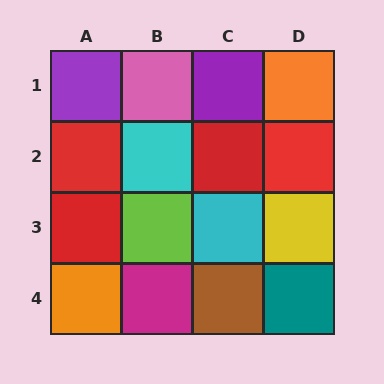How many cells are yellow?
1 cell is yellow.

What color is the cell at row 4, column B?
Magenta.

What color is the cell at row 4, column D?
Teal.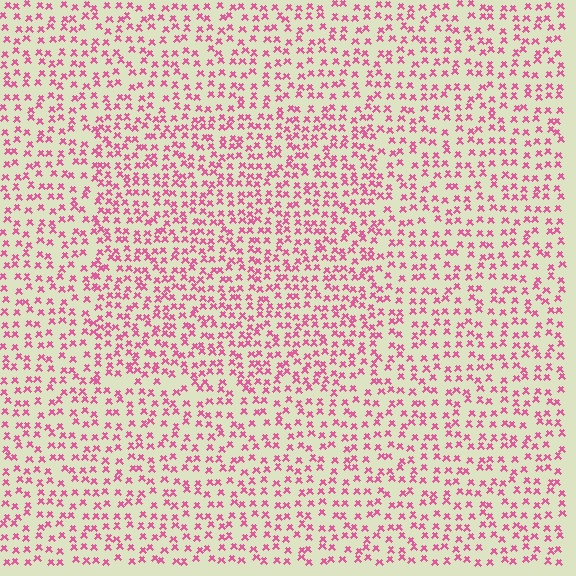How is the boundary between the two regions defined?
The boundary is defined by a change in element density (approximately 1.4x ratio). All elements are the same color, size, and shape.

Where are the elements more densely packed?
The elements are more densely packed inside the rectangle boundary.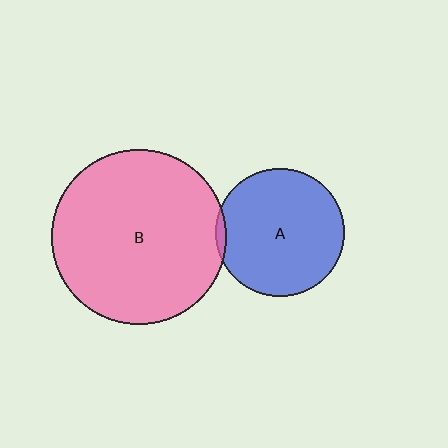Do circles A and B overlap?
Yes.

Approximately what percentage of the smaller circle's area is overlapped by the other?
Approximately 5%.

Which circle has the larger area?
Circle B (pink).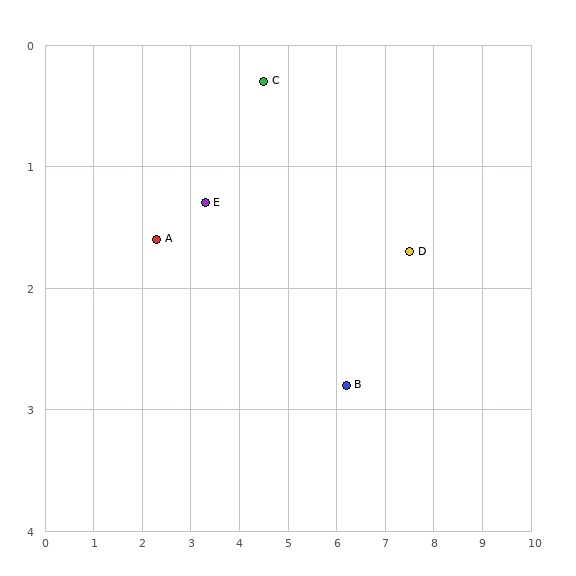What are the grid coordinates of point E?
Point E is at approximately (3.3, 1.3).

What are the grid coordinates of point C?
Point C is at approximately (4.5, 0.3).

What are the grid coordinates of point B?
Point B is at approximately (6.2, 2.8).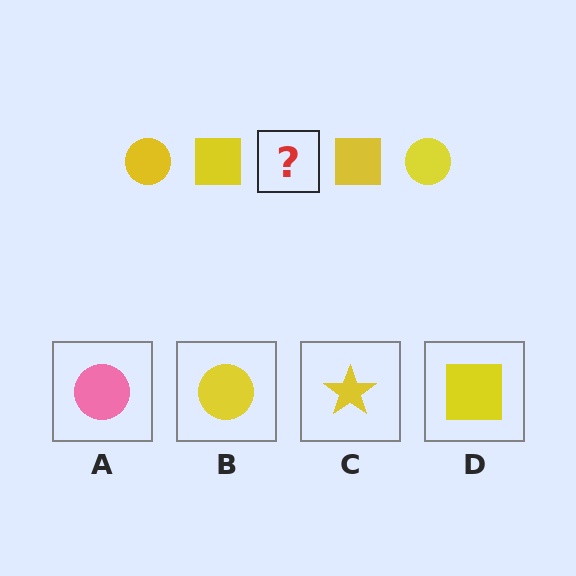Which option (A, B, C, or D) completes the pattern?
B.